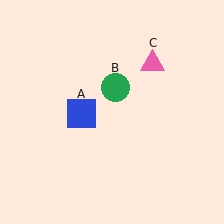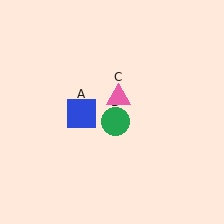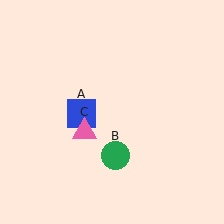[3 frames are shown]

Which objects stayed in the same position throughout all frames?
Blue square (object A) remained stationary.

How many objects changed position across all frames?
2 objects changed position: green circle (object B), pink triangle (object C).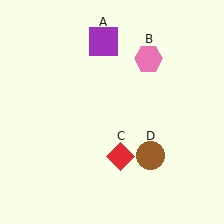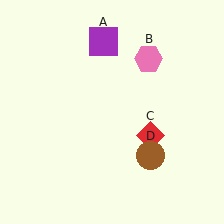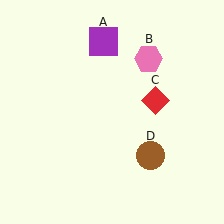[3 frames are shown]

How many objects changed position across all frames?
1 object changed position: red diamond (object C).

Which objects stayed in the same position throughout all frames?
Purple square (object A) and pink hexagon (object B) and brown circle (object D) remained stationary.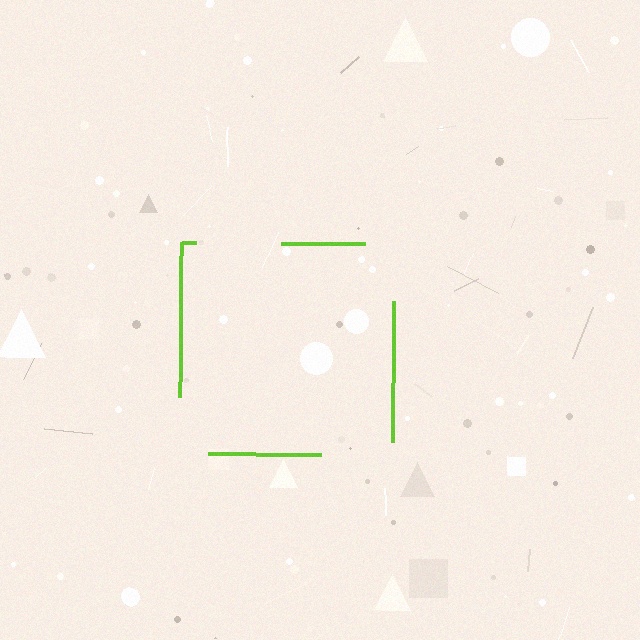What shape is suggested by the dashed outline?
The dashed outline suggests a square.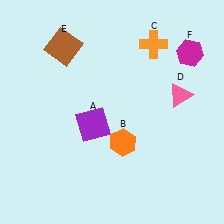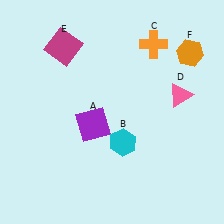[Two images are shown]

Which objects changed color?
B changed from orange to cyan. E changed from brown to magenta. F changed from magenta to orange.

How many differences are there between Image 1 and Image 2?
There are 3 differences between the two images.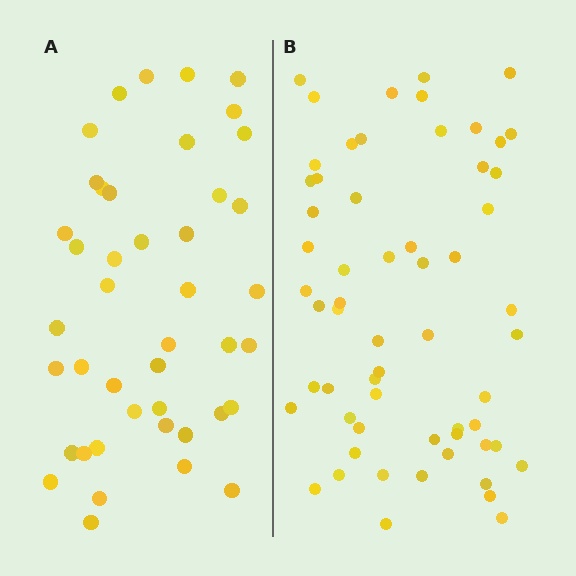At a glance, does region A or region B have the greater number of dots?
Region B (the right region) has more dots.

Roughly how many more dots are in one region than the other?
Region B has approximately 15 more dots than region A.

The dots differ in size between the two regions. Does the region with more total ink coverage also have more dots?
No. Region A has more total ink coverage because its dots are larger, but region B actually contains more individual dots. Total area can be misleading — the number of items is what matters here.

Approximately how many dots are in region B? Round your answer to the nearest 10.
About 60 dots.